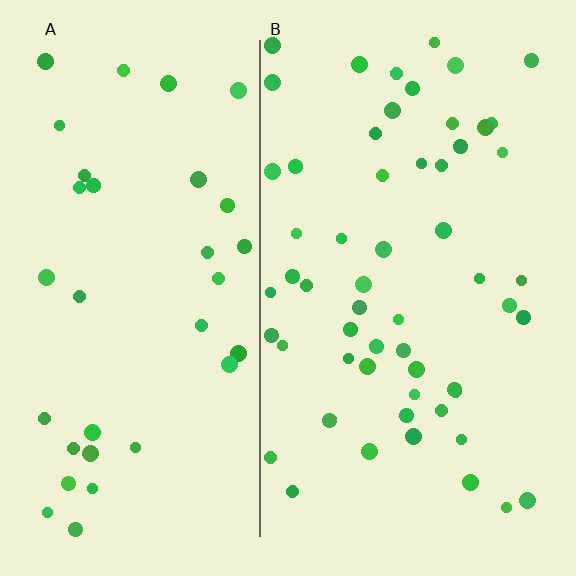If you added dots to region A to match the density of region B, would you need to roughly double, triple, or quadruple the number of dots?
Approximately double.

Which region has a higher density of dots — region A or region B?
B (the right).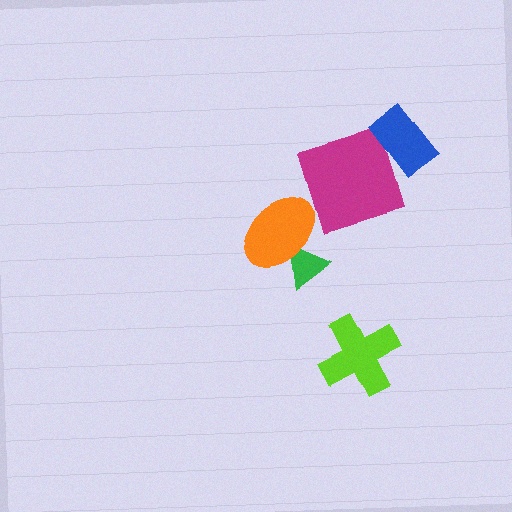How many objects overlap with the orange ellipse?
1 object overlaps with the orange ellipse.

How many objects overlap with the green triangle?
1 object overlaps with the green triangle.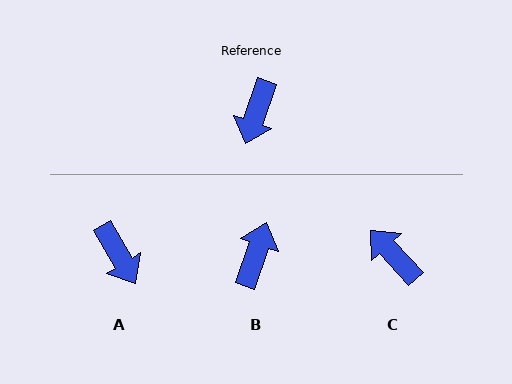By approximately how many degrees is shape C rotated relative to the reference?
Approximately 118 degrees clockwise.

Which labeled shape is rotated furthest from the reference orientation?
B, about 180 degrees away.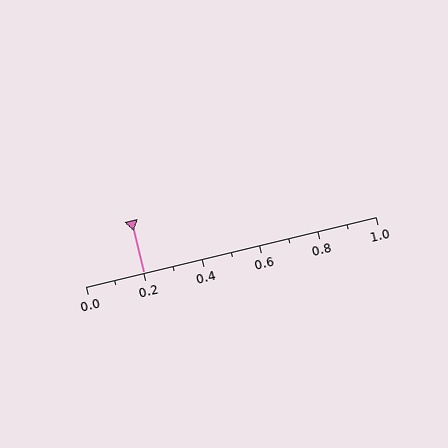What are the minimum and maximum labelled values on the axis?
The axis runs from 0.0 to 1.0.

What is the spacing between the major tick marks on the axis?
The major ticks are spaced 0.2 apart.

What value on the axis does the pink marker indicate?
The marker indicates approximately 0.2.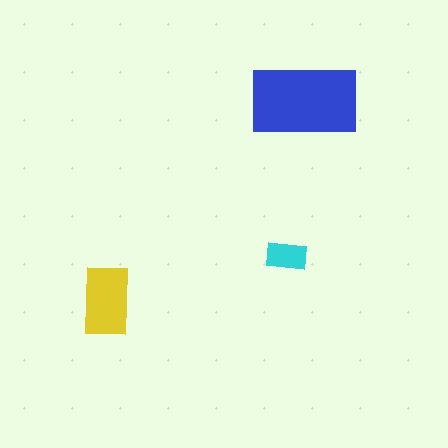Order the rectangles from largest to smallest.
the blue one, the yellow one, the cyan one.